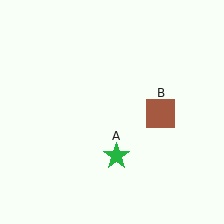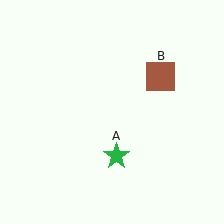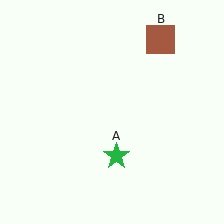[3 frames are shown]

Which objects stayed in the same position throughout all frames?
Green star (object A) remained stationary.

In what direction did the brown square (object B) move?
The brown square (object B) moved up.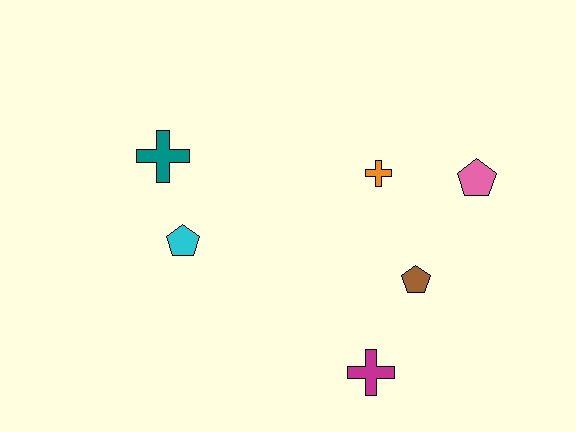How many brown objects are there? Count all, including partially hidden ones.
There is 1 brown object.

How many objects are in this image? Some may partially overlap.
There are 6 objects.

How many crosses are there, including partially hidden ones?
There are 3 crosses.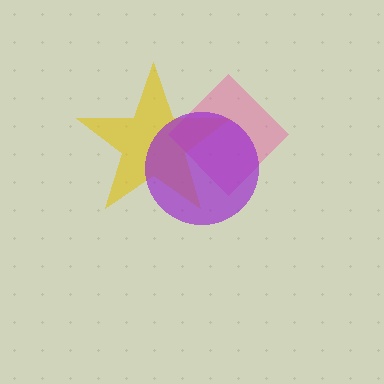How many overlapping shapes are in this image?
There are 3 overlapping shapes in the image.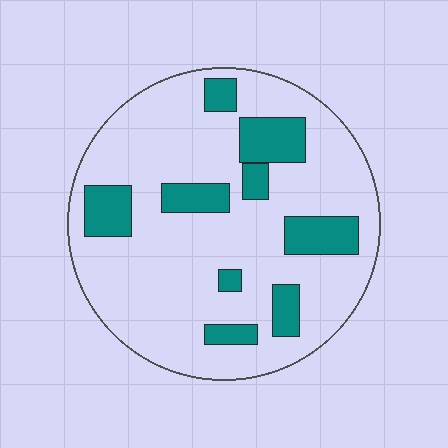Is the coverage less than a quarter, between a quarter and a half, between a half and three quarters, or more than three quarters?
Less than a quarter.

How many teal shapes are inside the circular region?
9.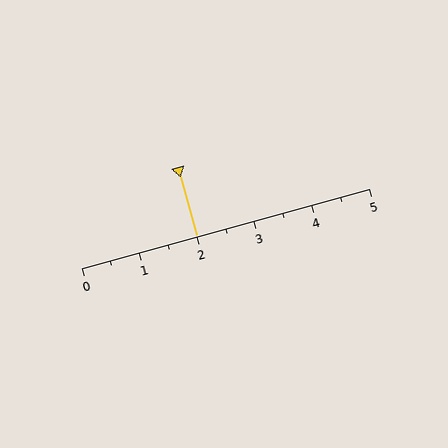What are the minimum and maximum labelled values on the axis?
The axis runs from 0 to 5.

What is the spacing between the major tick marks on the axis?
The major ticks are spaced 1 apart.